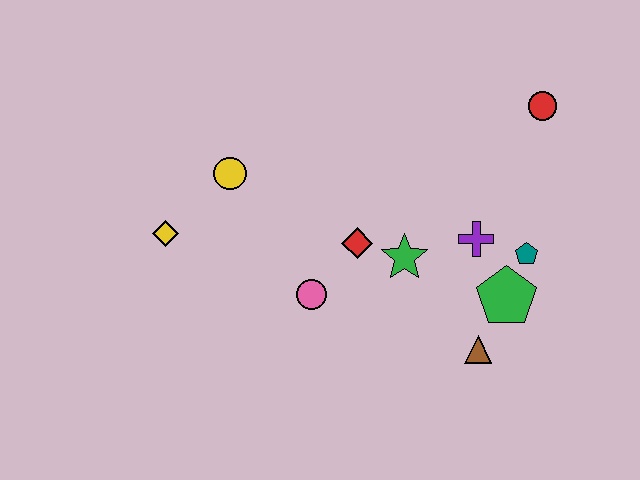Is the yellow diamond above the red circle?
No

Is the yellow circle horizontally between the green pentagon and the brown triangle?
No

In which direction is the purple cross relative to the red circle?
The purple cross is below the red circle.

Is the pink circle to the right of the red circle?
No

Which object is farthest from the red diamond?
The red circle is farthest from the red diamond.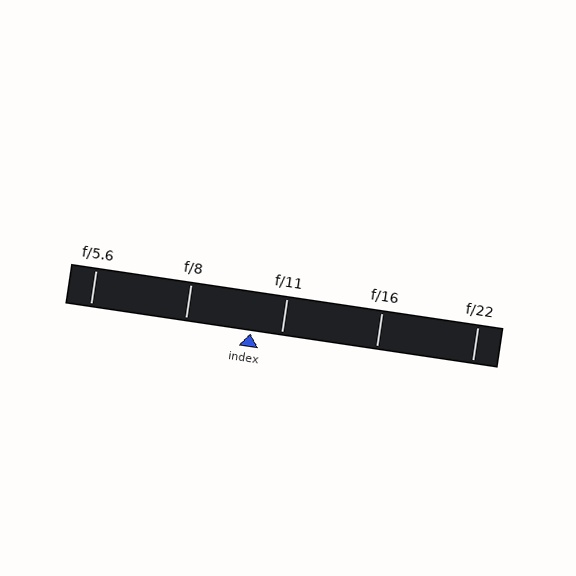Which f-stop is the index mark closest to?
The index mark is closest to f/11.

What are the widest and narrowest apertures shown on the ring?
The widest aperture shown is f/5.6 and the narrowest is f/22.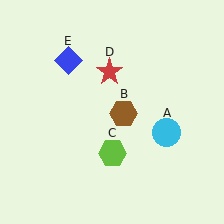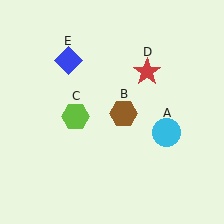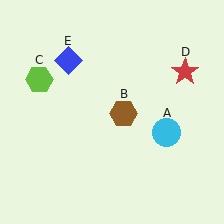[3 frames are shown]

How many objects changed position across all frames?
2 objects changed position: lime hexagon (object C), red star (object D).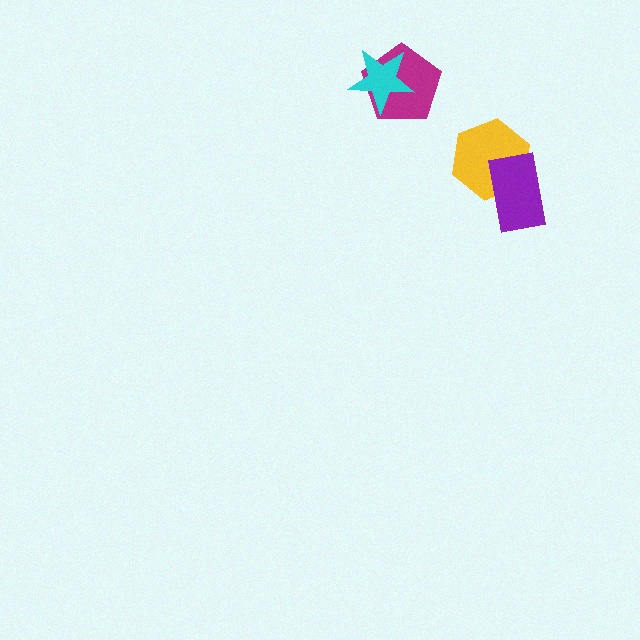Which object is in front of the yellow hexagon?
The purple rectangle is in front of the yellow hexagon.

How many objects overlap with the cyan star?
1 object overlaps with the cyan star.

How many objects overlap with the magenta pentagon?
1 object overlaps with the magenta pentagon.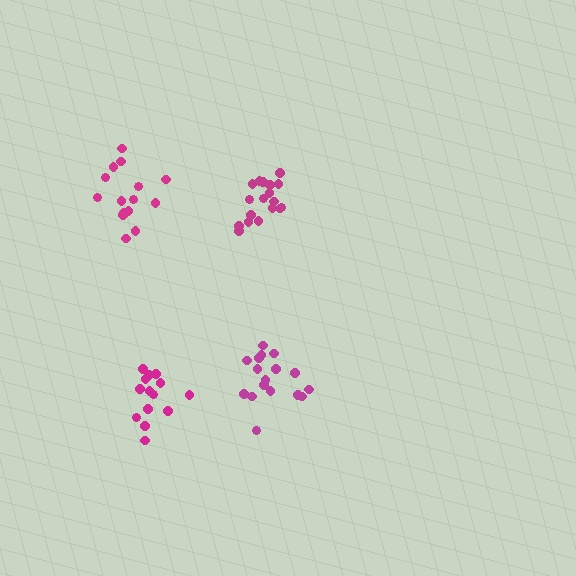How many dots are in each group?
Group 1: 18 dots, Group 2: 17 dots, Group 3: 14 dots, Group 4: 15 dots (64 total).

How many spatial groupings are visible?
There are 4 spatial groupings.